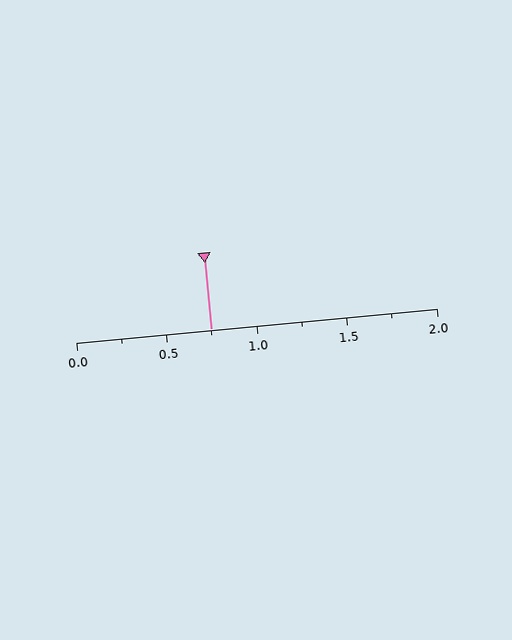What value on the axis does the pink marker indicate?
The marker indicates approximately 0.75.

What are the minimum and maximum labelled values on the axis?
The axis runs from 0.0 to 2.0.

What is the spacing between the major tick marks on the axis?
The major ticks are spaced 0.5 apart.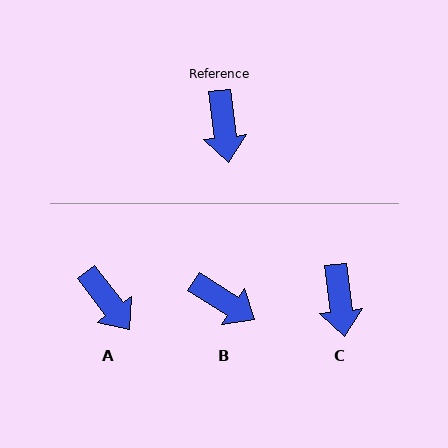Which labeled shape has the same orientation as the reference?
C.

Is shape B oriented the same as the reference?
No, it is off by about 51 degrees.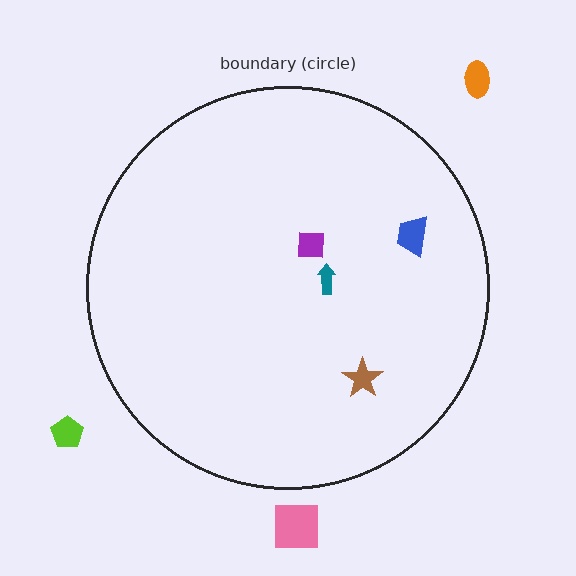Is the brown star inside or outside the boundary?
Inside.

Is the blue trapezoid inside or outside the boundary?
Inside.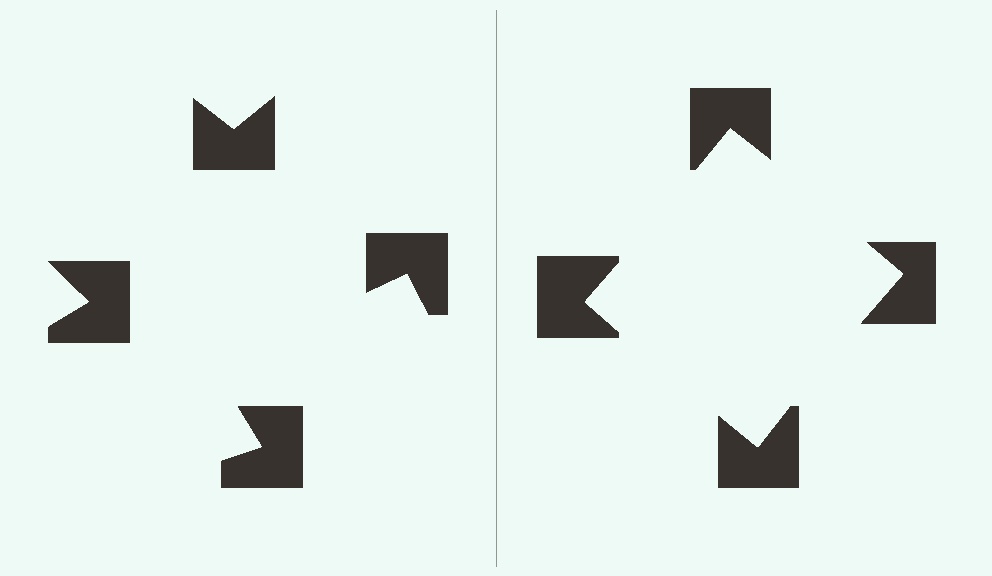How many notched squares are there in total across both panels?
8 — 4 on each side.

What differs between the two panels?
The notched squares are positioned identically on both sides; only the wedge orientations differ. On the right they align to a square; on the left they are misaligned.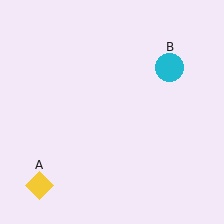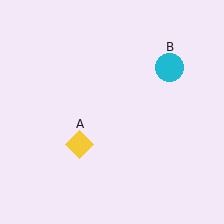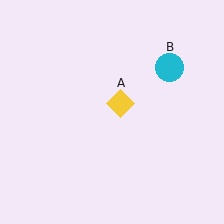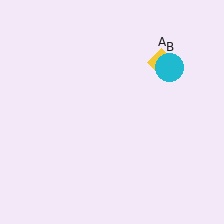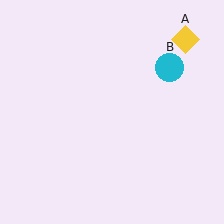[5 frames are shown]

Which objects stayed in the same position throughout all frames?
Cyan circle (object B) remained stationary.